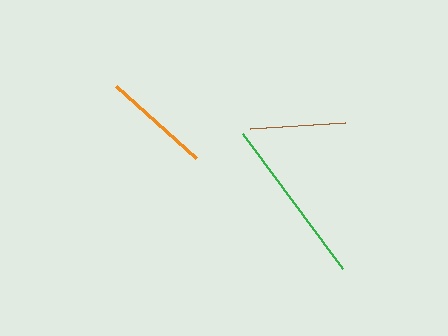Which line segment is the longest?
The green line is the longest at approximately 168 pixels.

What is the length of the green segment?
The green segment is approximately 168 pixels long.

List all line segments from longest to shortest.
From longest to shortest: green, orange, brown.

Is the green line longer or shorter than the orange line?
The green line is longer than the orange line.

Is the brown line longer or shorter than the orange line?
The orange line is longer than the brown line.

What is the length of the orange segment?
The orange segment is approximately 107 pixels long.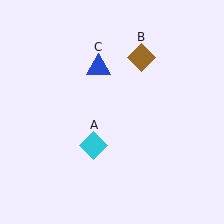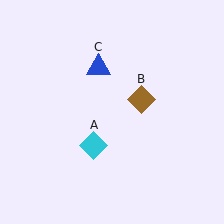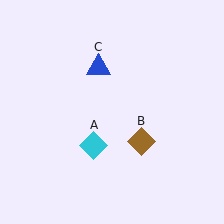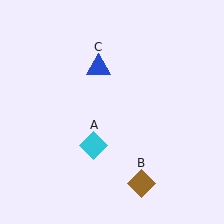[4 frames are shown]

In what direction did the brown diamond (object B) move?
The brown diamond (object B) moved down.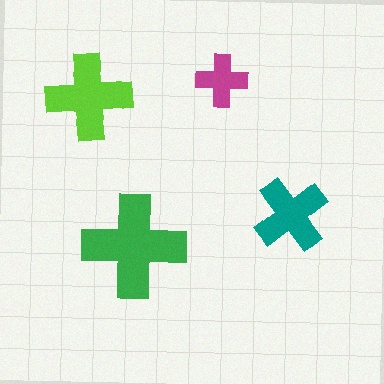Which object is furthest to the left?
The lime cross is leftmost.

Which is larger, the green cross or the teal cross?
The green one.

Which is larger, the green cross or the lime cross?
The green one.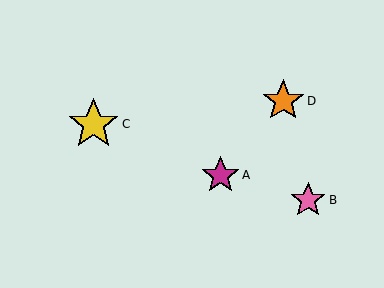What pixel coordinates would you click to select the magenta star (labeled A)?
Click at (221, 175) to select the magenta star A.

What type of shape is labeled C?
Shape C is a yellow star.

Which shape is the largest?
The yellow star (labeled C) is the largest.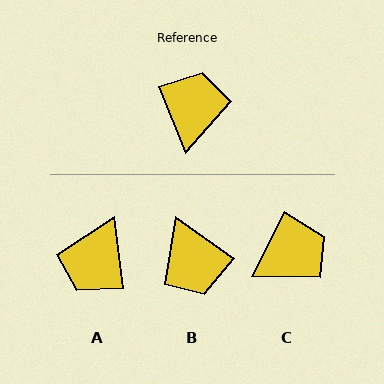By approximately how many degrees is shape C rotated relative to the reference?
Approximately 50 degrees clockwise.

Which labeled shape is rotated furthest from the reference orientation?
A, about 165 degrees away.